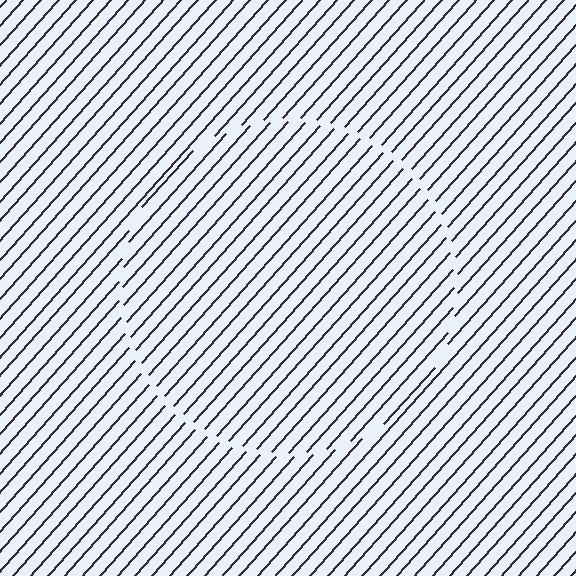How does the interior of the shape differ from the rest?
The interior of the shape contains the same grating, shifted by half a period — the contour is defined by the phase discontinuity where line-ends from the inner and outer gratings abut.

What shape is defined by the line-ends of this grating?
An illusory circle. The interior of the shape contains the same grating, shifted by half a period — the contour is defined by the phase discontinuity where line-ends from the inner and outer gratings abut.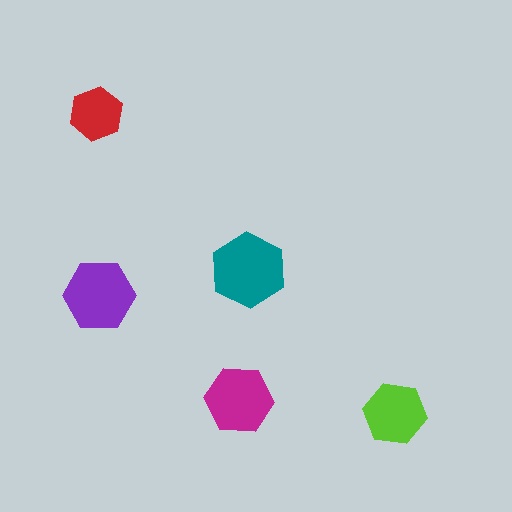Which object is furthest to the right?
The lime hexagon is rightmost.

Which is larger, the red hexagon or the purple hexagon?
The purple one.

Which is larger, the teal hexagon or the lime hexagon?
The teal one.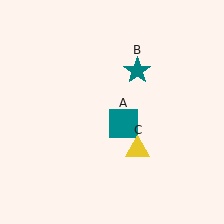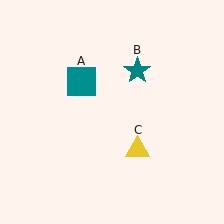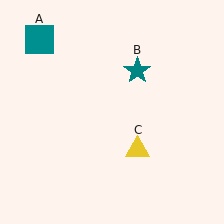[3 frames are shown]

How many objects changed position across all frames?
1 object changed position: teal square (object A).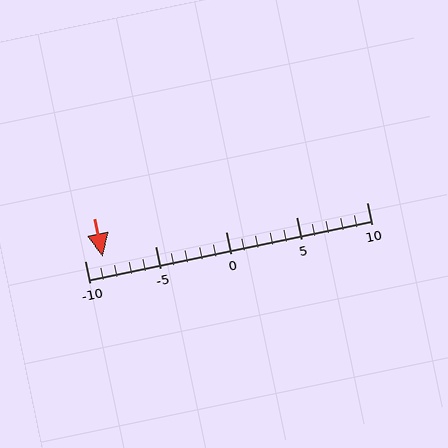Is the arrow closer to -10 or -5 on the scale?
The arrow is closer to -10.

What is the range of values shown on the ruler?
The ruler shows values from -10 to 10.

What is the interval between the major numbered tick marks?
The major tick marks are spaced 5 units apart.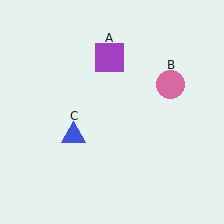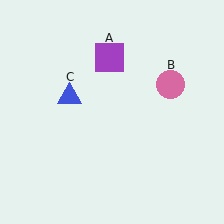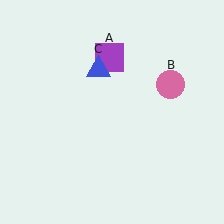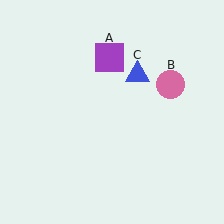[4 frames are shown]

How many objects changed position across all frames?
1 object changed position: blue triangle (object C).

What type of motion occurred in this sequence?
The blue triangle (object C) rotated clockwise around the center of the scene.